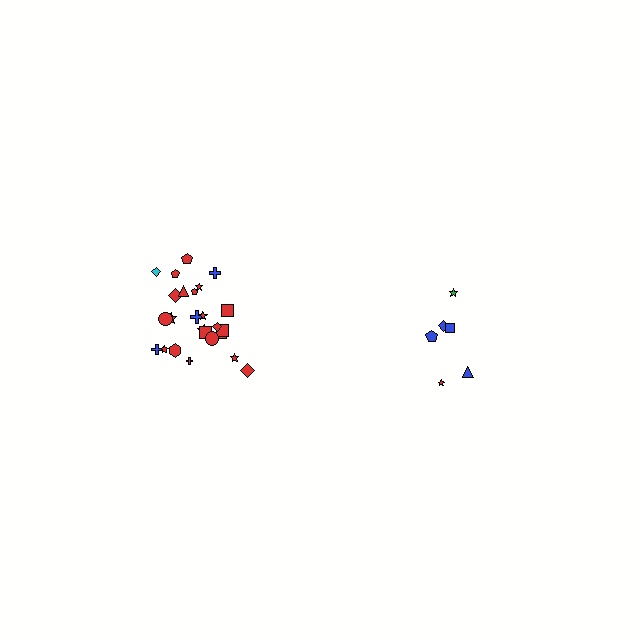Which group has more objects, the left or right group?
The left group.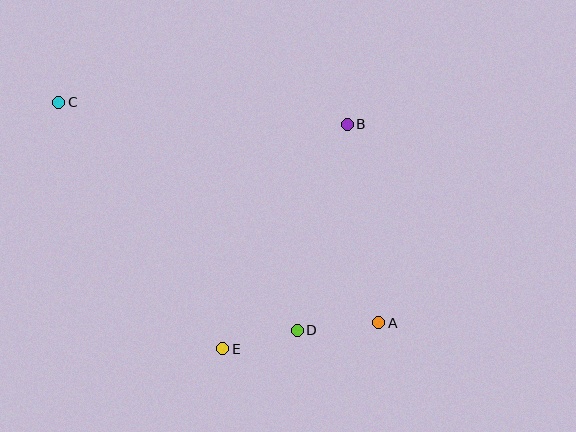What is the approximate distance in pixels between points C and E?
The distance between C and E is approximately 296 pixels.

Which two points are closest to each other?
Points D and E are closest to each other.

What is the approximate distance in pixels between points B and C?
The distance between B and C is approximately 290 pixels.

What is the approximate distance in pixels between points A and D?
The distance between A and D is approximately 82 pixels.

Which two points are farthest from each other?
Points A and C are farthest from each other.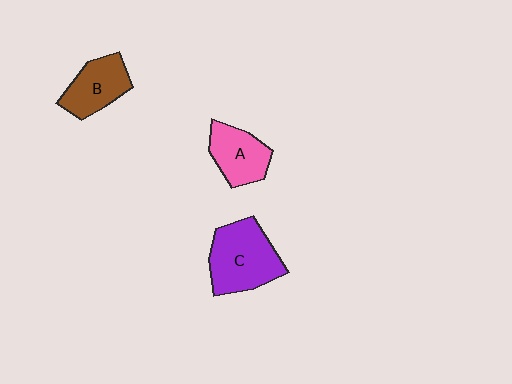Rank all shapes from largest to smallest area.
From largest to smallest: C (purple), B (brown), A (pink).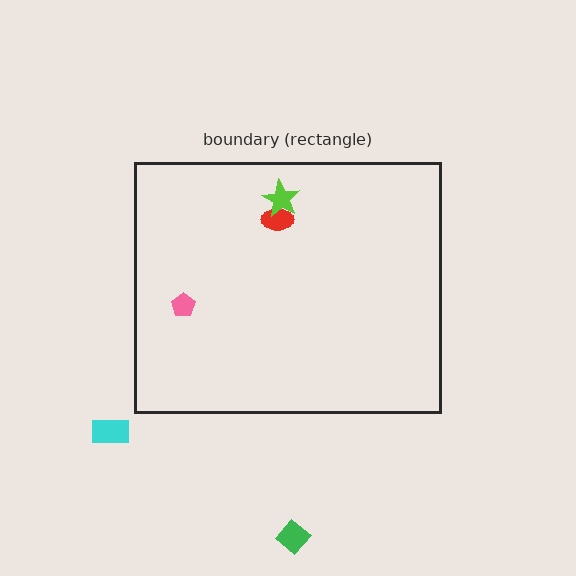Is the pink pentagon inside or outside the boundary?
Inside.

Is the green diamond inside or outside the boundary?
Outside.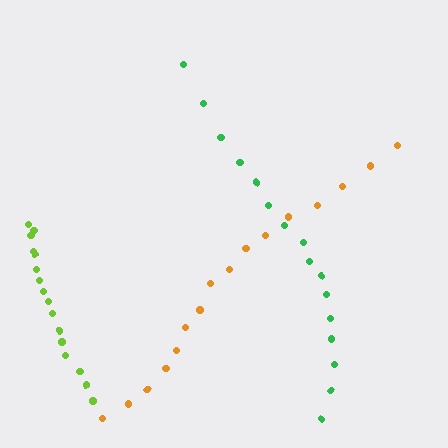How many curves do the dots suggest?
There are 3 distinct paths.